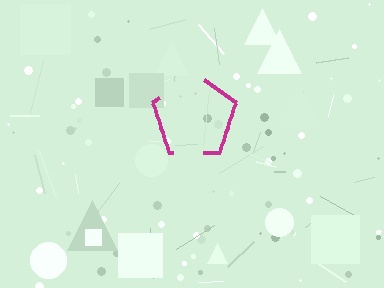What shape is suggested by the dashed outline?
The dashed outline suggests a pentagon.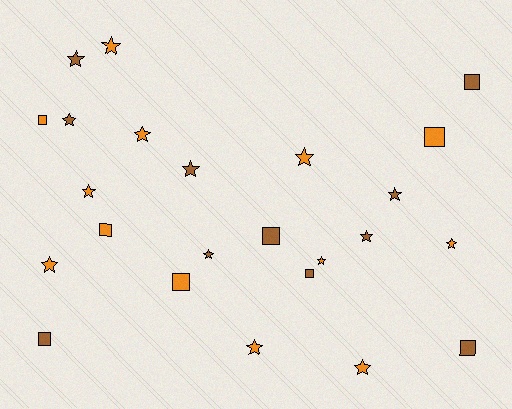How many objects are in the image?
There are 24 objects.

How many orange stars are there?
There are 9 orange stars.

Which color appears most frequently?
Orange, with 13 objects.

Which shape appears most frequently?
Star, with 15 objects.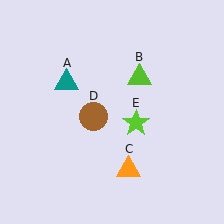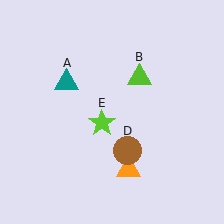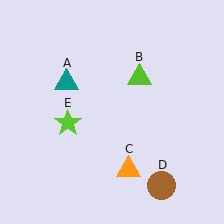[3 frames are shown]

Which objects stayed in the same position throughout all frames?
Teal triangle (object A) and lime triangle (object B) and orange triangle (object C) remained stationary.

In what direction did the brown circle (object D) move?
The brown circle (object D) moved down and to the right.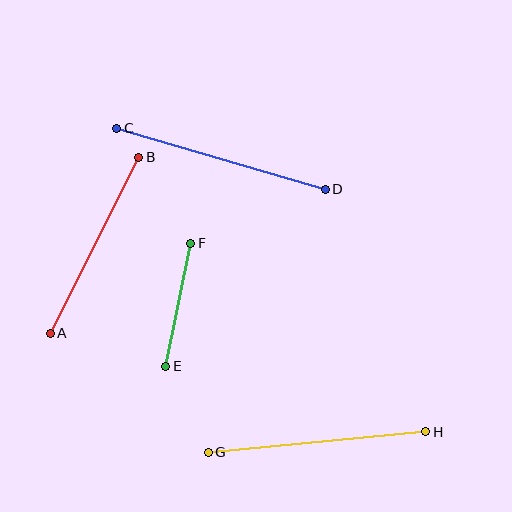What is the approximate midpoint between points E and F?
The midpoint is at approximately (178, 305) pixels.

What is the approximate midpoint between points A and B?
The midpoint is at approximately (95, 245) pixels.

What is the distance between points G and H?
The distance is approximately 218 pixels.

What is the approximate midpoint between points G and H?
The midpoint is at approximately (317, 442) pixels.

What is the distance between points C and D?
The distance is approximately 217 pixels.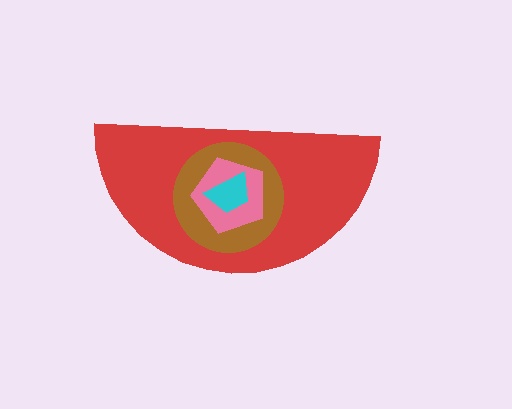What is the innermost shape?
The cyan trapezoid.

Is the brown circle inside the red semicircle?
Yes.